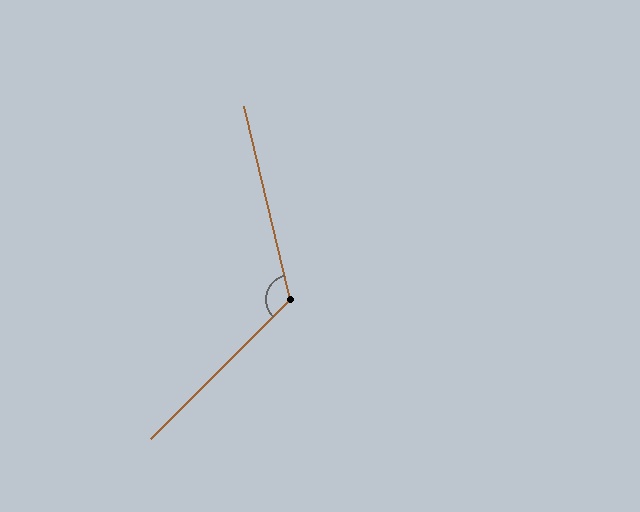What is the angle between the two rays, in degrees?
Approximately 122 degrees.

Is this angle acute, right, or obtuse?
It is obtuse.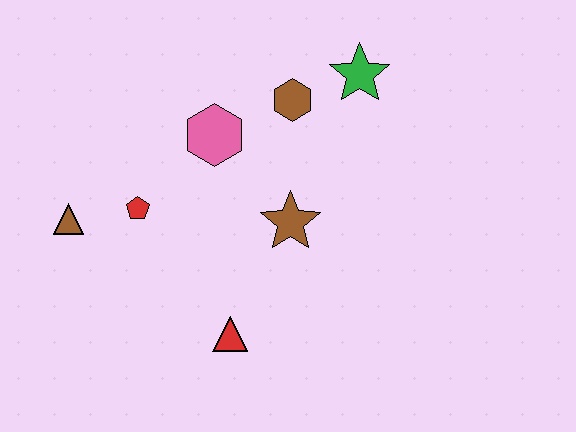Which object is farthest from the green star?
The brown triangle is farthest from the green star.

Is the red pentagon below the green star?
Yes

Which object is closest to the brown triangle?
The red pentagon is closest to the brown triangle.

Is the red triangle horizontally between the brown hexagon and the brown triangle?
Yes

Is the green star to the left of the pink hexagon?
No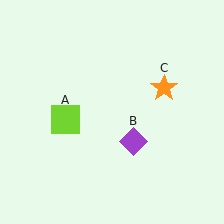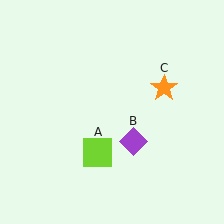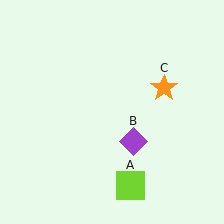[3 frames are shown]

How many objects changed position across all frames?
1 object changed position: lime square (object A).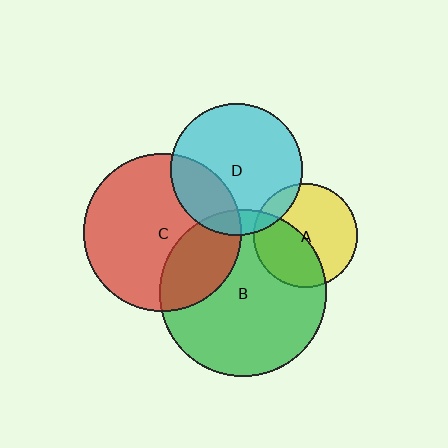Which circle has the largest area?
Circle B (green).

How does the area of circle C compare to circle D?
Approximately 1.4 times.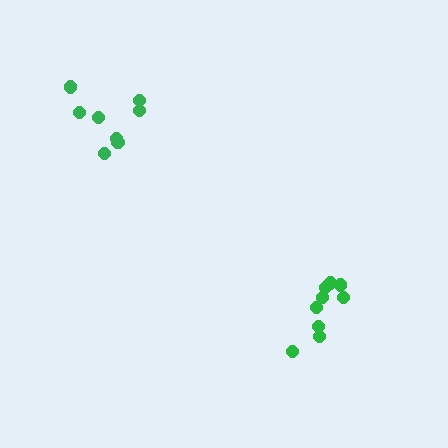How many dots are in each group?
Group 1: 9 dots, Group 2: 8 dots (17 total).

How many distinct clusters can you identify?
There are 2 distinct clusters.